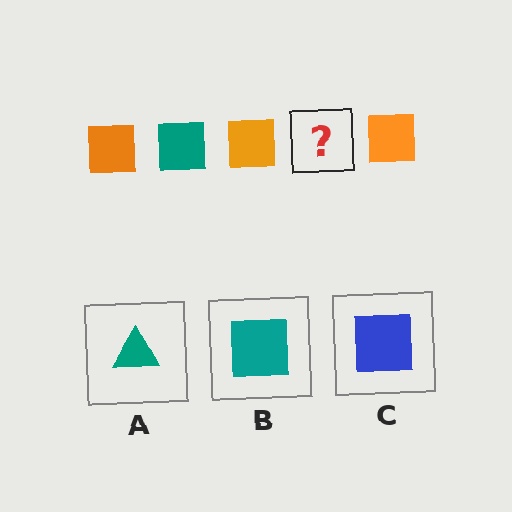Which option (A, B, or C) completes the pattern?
B.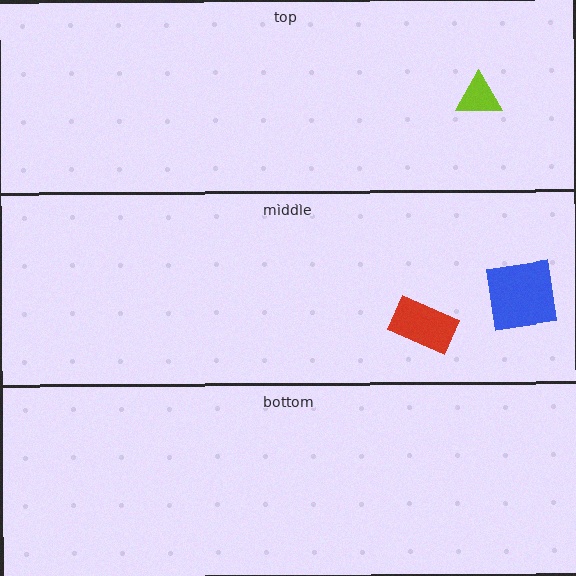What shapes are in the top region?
The lime triangle.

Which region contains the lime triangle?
The top region.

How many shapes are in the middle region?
2.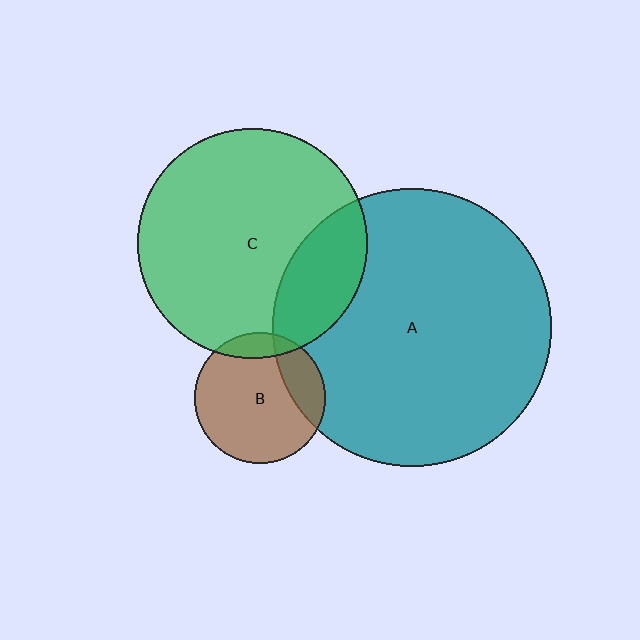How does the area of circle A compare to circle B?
Approximately 4.5 times.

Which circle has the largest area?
Circle A (teal).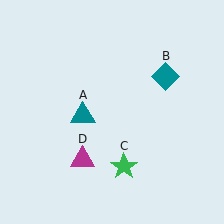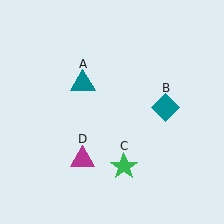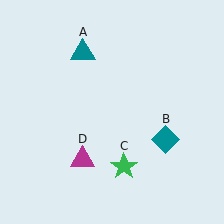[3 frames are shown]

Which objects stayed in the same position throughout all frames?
Green star (object C) and magenta triangle (object D) remained stationary.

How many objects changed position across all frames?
2 objects changed position: teal triangle (object A), teal diamond (object B).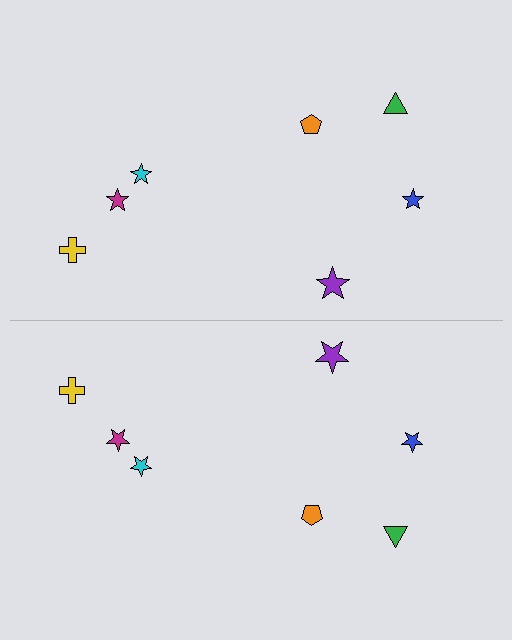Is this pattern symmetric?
Yes, this pattern has bilateral (reflection) symmetry.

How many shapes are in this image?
There are 14 shapes in this image.